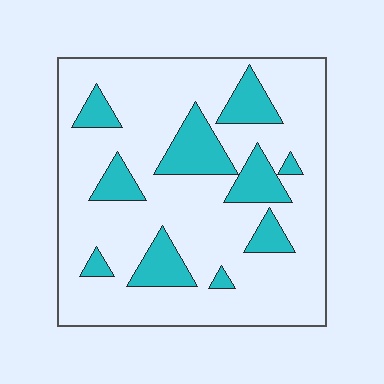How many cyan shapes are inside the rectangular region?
10.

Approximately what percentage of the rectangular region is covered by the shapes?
Approximately 20%.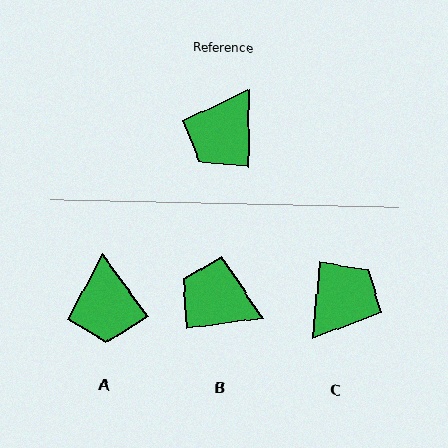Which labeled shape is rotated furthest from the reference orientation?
C, about 175 degrees away.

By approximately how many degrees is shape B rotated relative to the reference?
Approximately 81 degrees clockwise.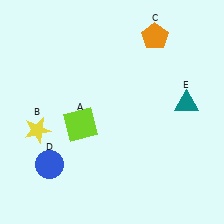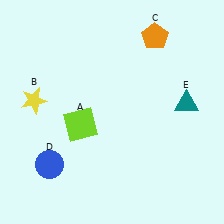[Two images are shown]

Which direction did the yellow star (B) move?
The yellow star (B) moved up.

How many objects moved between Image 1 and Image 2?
1 object moved between the two images.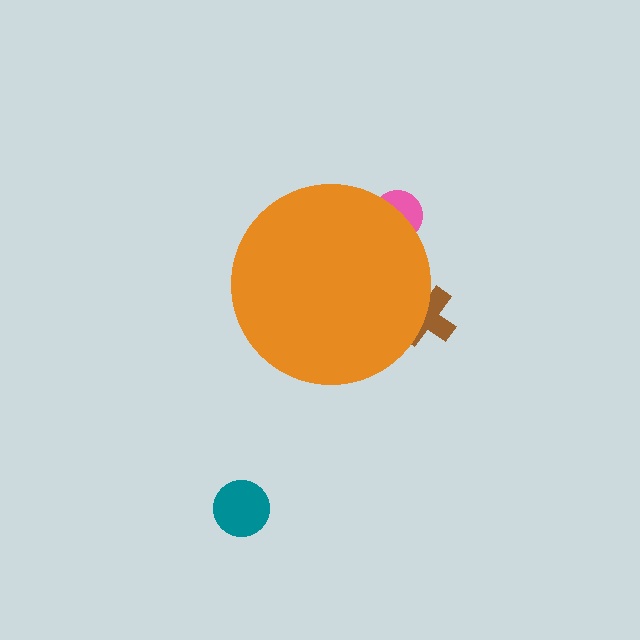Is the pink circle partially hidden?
Yes, the pink circle is partially hidden behind the orange circle.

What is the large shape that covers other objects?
An orange circle.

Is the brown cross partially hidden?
Yes, the brown cross is partially hidden behind the orange circle.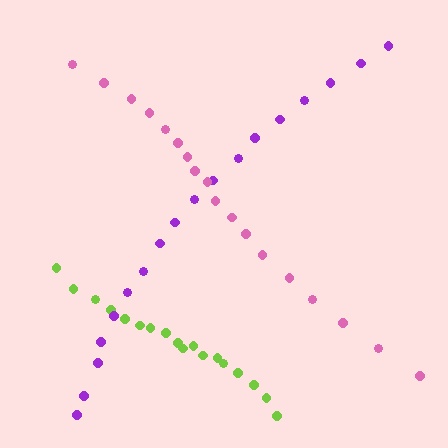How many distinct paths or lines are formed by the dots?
There are 3 distinct paths.